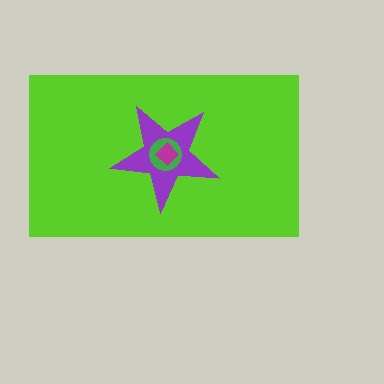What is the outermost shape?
The lime rectangle.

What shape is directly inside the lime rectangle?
The purple star.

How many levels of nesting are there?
4.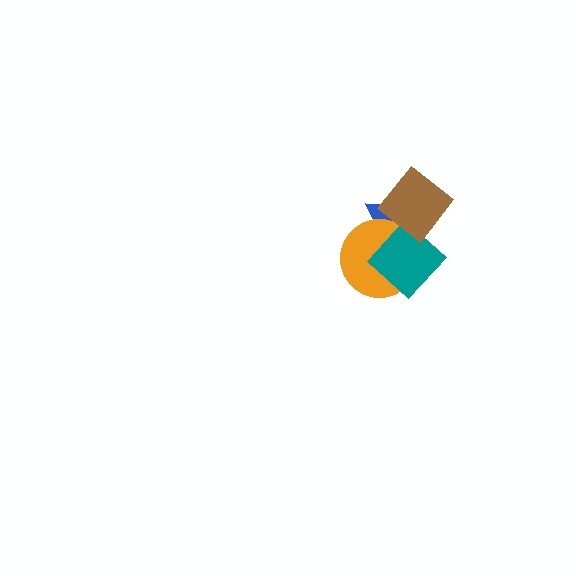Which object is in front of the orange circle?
The teal diamond is in front of the orange circle.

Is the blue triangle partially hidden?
Yes, it is partially covered by another shape.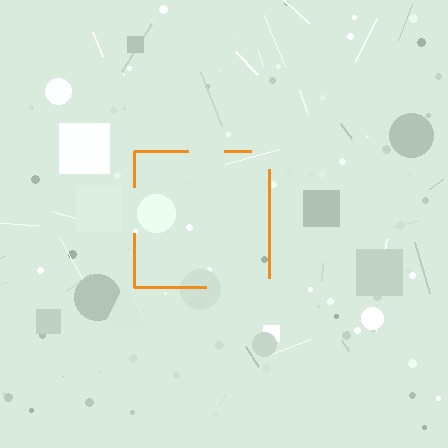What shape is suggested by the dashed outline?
The dashed outline suggests a square.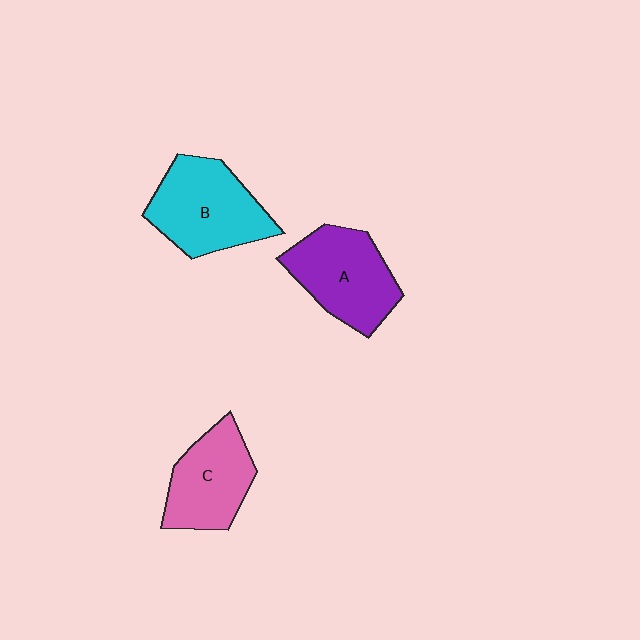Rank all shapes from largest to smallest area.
From largest to smallest: B (cyan), A (purple), C (pink).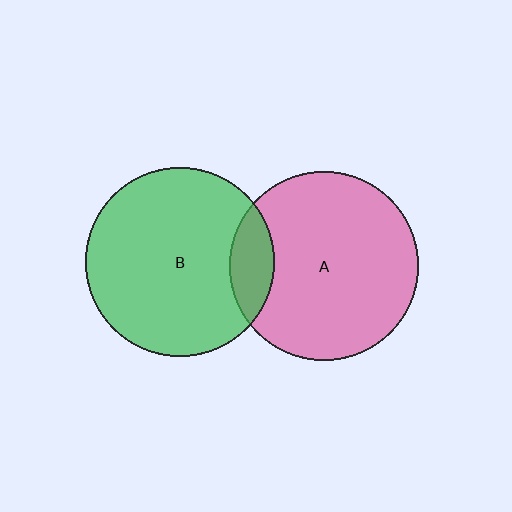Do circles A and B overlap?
Yes.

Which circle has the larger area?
Circle A (pink).